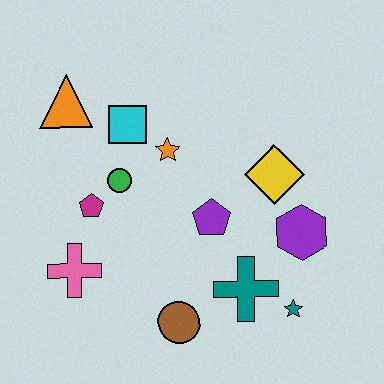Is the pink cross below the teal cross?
No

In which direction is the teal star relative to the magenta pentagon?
The teal star is to the right of the magenta pentagon.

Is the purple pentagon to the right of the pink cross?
Yes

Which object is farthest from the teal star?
The orange triangle is farthest from the teal star.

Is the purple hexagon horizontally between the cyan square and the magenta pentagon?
No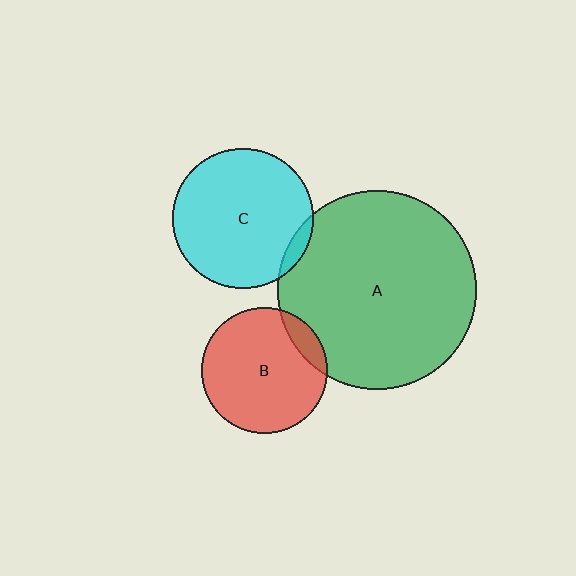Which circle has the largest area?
Circle A (green).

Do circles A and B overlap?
Yes.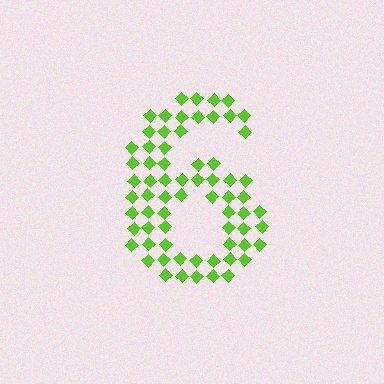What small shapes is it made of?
It is made of small diamonds.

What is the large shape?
The large shape is the digit 6.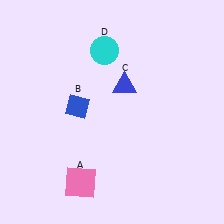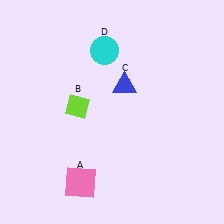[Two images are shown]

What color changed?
The diamond (B) changed from blue in Image 1 to lime in Image 2.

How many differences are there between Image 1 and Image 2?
There is 1 difference between the two images.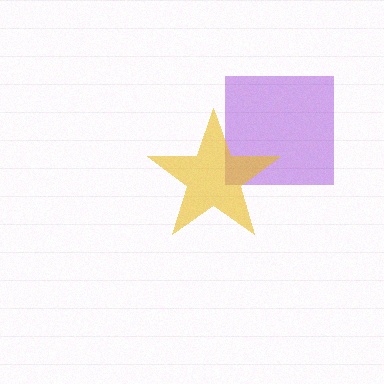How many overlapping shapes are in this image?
There are 2 overlapping shapes in the image.